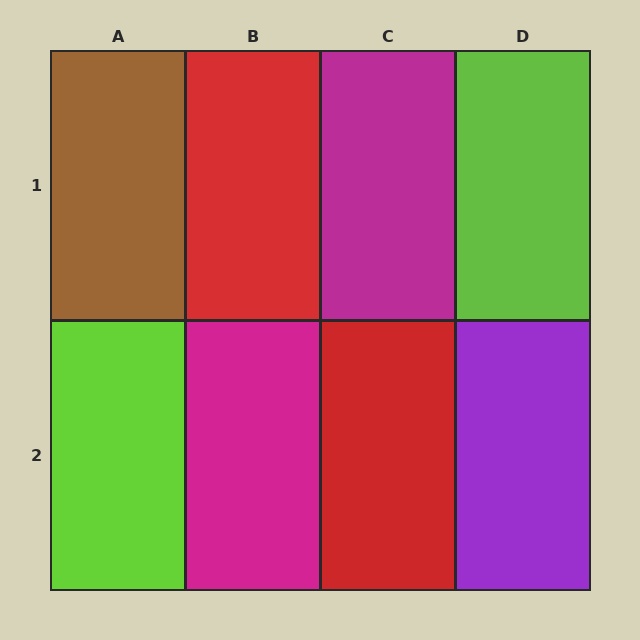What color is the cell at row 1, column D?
Lime.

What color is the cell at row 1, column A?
Brown.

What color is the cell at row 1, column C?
Magenta.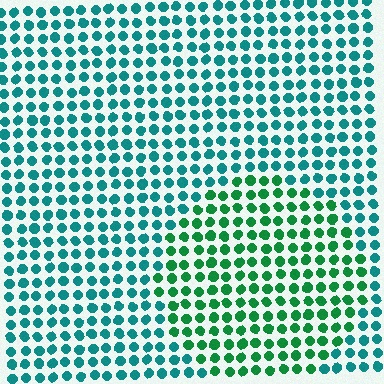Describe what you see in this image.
The image is filled with small teal elements in a uniform arrangement. A circle-shaped region is visible where the elements are tinted to a slightly different hue, forming a subtle color boundary.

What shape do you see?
I see a circle.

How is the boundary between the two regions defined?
The boundary is defined purely by a slight shift in hue (about 37 degrees). Spacing, size, and orientation are identical on both sides.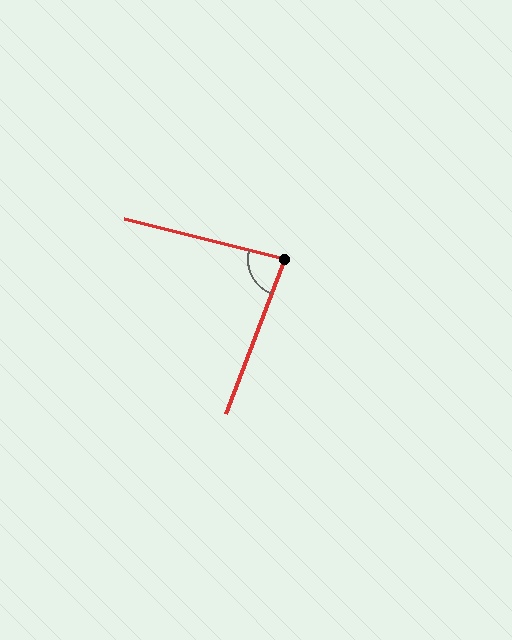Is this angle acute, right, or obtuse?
It is acute.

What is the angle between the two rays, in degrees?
Approximately 83 degrees.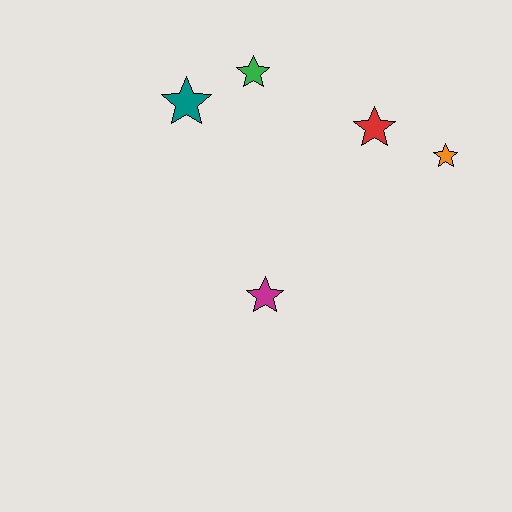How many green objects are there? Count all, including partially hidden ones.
There is 1 green object.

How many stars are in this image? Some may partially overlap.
There are 5 stars.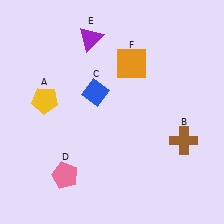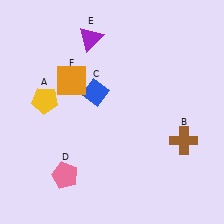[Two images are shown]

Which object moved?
The orange square (F) moved left.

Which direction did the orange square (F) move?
The orange square (F) moved left.